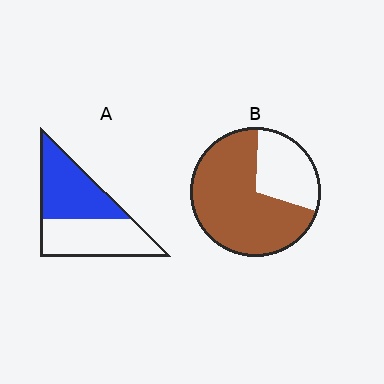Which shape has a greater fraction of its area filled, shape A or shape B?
Shape B.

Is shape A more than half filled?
Roughly half.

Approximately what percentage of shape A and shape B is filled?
A is approximately 50% and B is approximately 70%.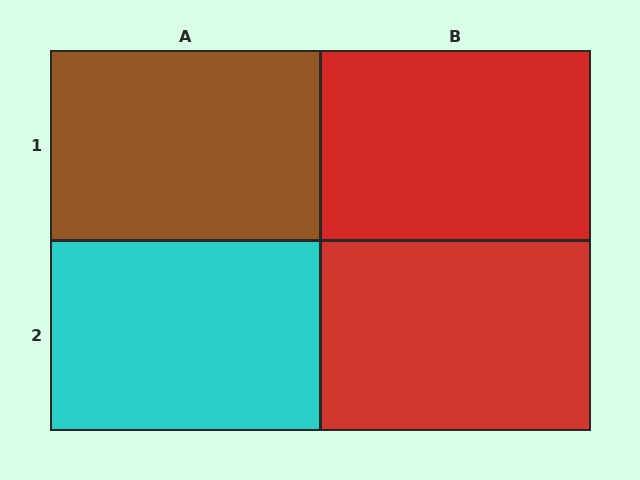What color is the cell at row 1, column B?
Red.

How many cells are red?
2 cells are red.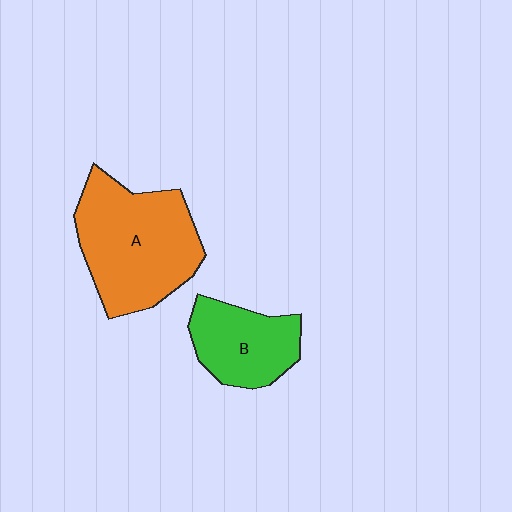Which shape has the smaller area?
Shape B (green).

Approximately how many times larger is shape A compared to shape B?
Approximately 1.7 times.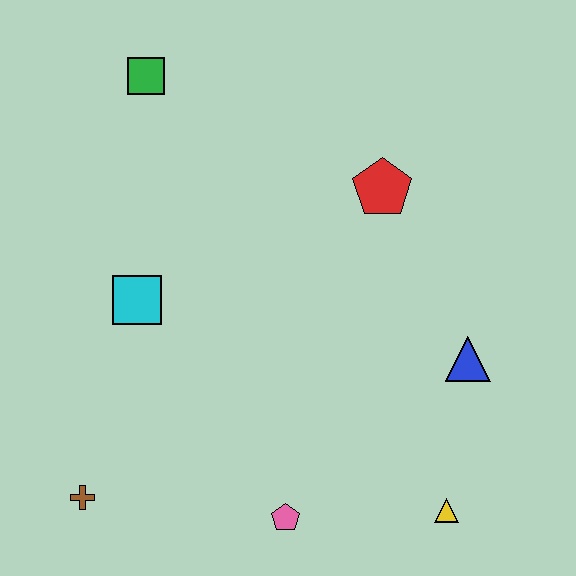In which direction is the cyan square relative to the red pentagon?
The cyan square is to the left of the red pentagon.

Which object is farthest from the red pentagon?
The brown cross is farthest from the red pentagon.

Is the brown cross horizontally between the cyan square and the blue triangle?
No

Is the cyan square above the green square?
No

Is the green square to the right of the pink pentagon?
No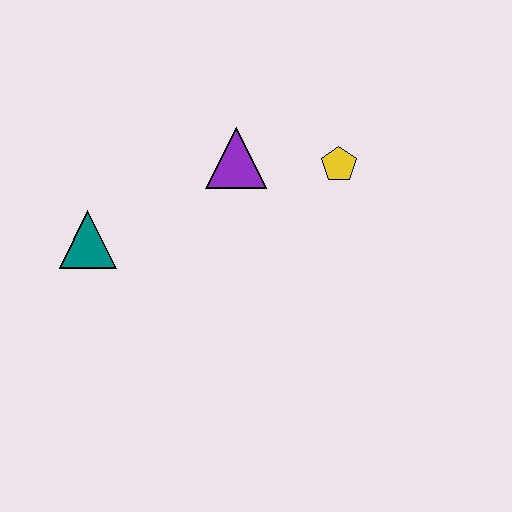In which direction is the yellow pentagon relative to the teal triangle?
The yellow pentagon is to the right of the teal triangle.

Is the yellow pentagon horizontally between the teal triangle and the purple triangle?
No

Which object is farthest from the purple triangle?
The teal triangle is farthest from the purple triangle.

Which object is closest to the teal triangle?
The purple triangle is closest to the teal triangle.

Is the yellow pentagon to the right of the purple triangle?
Yes